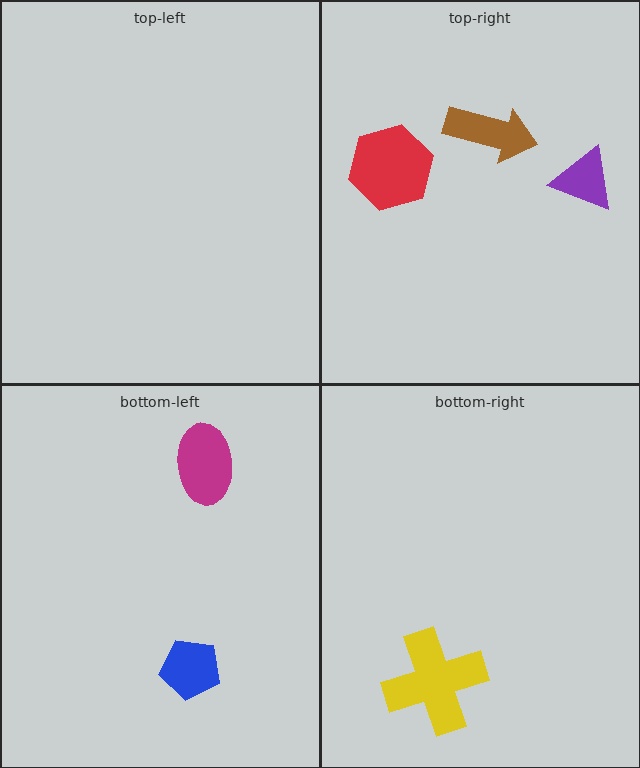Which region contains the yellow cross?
The bottom-right region.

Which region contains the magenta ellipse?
The bottom-left region.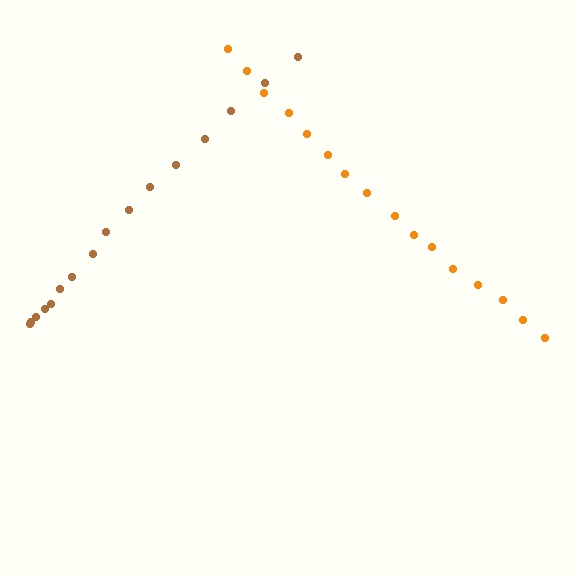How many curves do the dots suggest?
There are 2 distinct paths.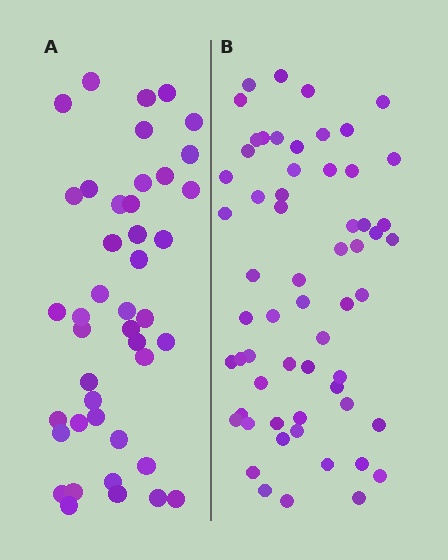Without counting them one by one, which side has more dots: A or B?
Region B (the right region) has more dots.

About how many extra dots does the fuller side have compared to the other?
Region B has approximately 15 more dots than region A.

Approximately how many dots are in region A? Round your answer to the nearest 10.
About 40 dots. (The exact count is 43, which rounds to 40.)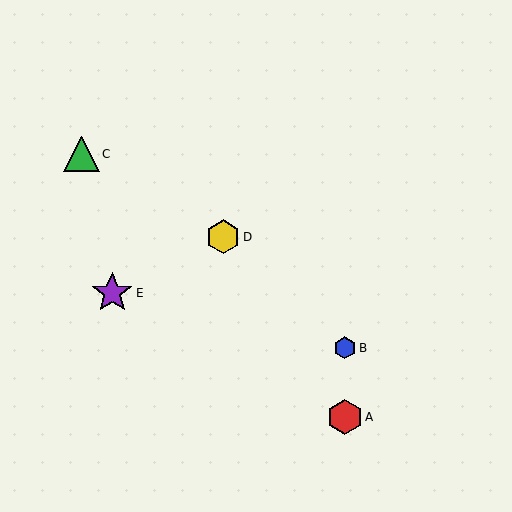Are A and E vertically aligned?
No, A is at x≈345 and E is at x≈112.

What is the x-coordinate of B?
Object B is at x≈345.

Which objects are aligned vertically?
Objects A, B are aligned vertically.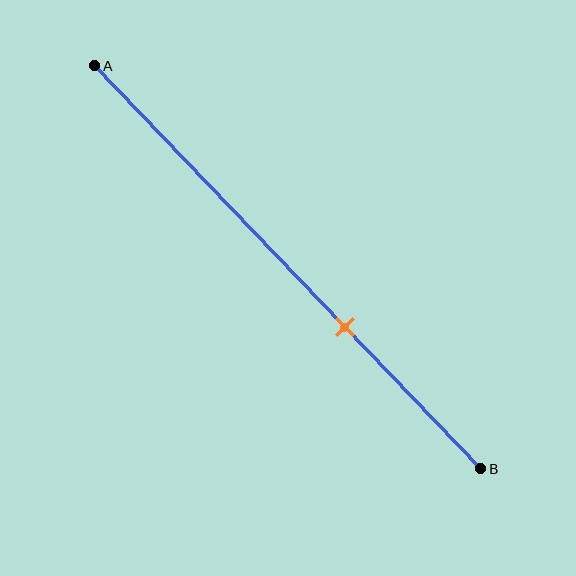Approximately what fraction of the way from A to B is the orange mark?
The orange mark is approximately 65% of the way from A to B.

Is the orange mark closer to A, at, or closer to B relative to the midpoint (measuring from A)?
The orange mark is closer to point B than the midpoint of segment AB.